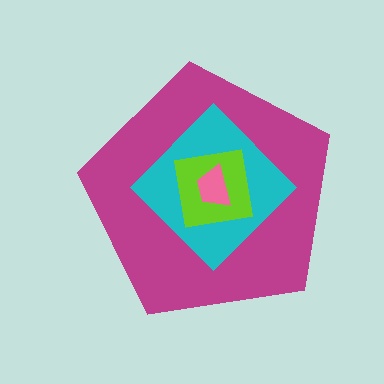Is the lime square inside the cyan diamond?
Yes.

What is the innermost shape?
The pink trapezoid.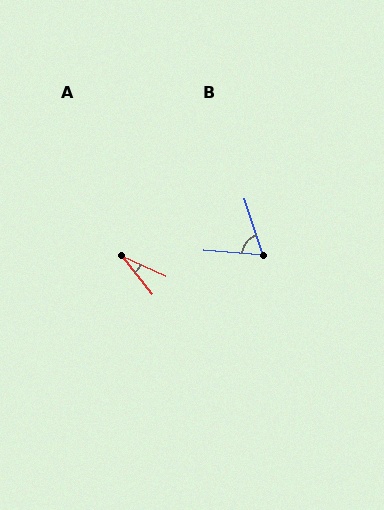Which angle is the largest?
B, at approximately 68 degrees.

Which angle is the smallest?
A, at approximately 26 degrees.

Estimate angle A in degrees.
Approximately 26 degrees.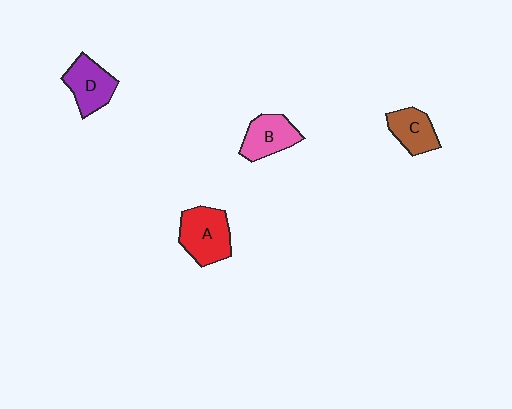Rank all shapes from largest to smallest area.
From largest to smallest: A (red), D (purple), B (pink), C (brown).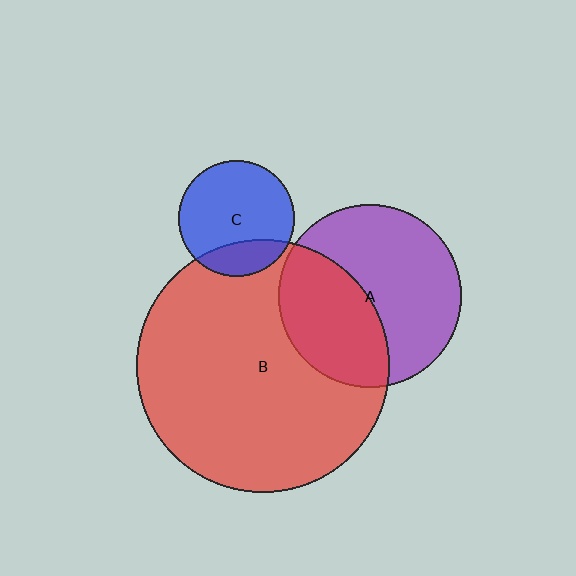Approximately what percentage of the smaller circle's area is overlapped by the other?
Approximately 40%.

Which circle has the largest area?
Circle B (red).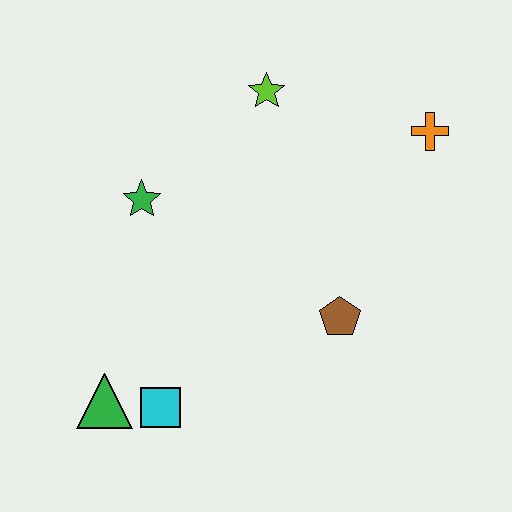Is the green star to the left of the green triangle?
No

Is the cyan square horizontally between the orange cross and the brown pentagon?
No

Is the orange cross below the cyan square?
No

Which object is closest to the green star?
The lime star is closest to the green star.